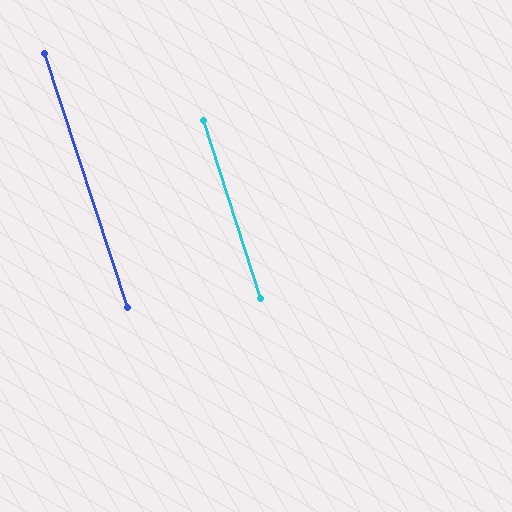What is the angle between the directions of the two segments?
Approximately 1 degree.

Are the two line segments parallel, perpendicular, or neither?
Parallel — their directions differ by only 0.5°.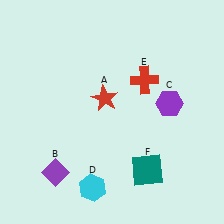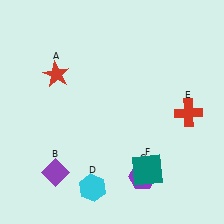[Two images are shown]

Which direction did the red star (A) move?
The red star (A) moved left.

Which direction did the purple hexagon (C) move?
The purple hexagon (C) moved down.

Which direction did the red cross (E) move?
The red cross (E) moved right.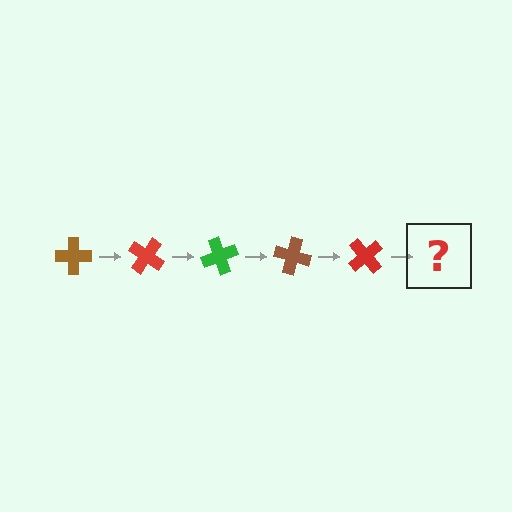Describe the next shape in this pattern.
It should be a green cross, rotated 175 degrees from the start.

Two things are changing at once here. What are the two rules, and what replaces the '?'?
The two rules are that it rotates 35 degrees each step and the color cycles through brown, red, and green. The '?' should be a green cross, rotated 175 degrees from the start.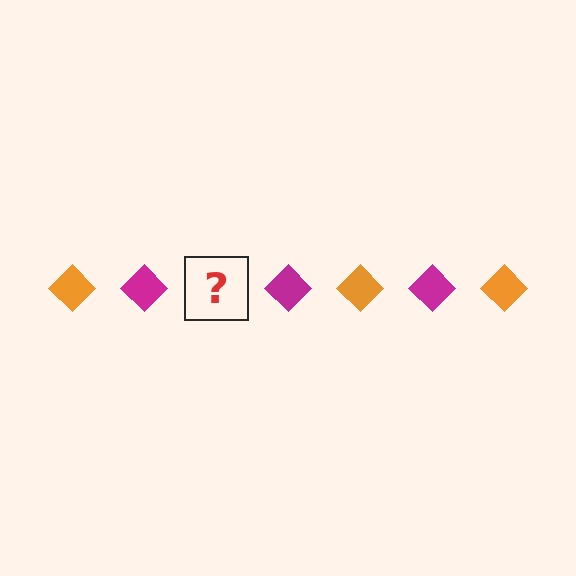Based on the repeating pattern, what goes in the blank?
The blank should be an orange diamond.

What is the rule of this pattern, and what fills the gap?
The rule is that the pattern cycles through orange, magenta diamonds. The gap should be filled with an orange diamond.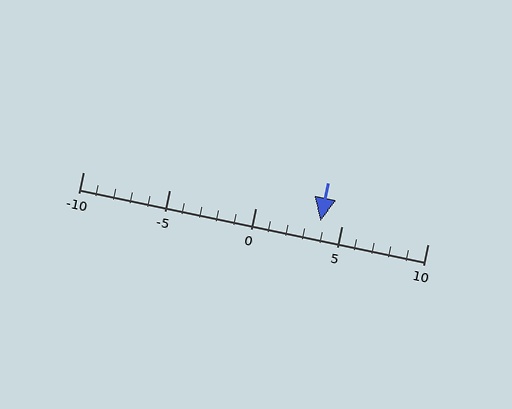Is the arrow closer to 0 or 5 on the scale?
The arrow is closer to 5.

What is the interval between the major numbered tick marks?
The major tick marks are spaced 5 units apart.